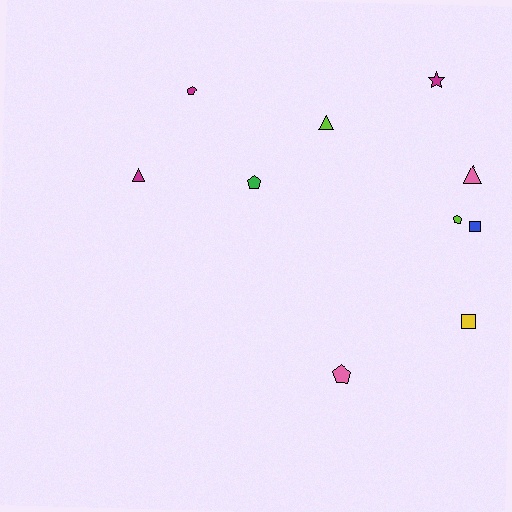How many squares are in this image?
There are 2 squares.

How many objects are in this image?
There are 10 objects.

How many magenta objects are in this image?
There are 3 magenta objects.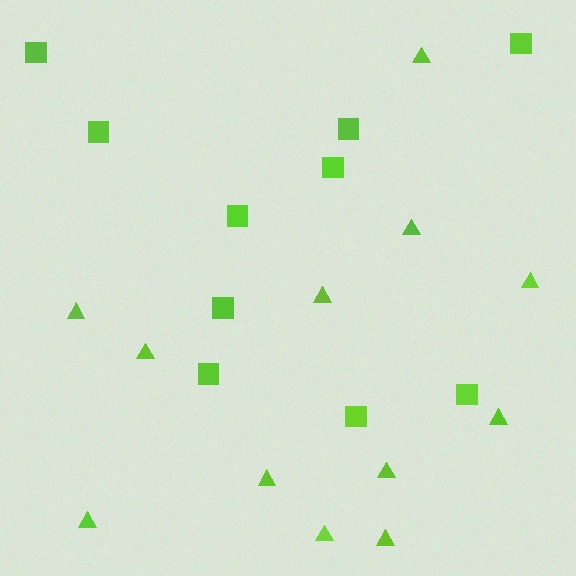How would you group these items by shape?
There are 2 groups: one group of squares (10) and one group of triangles (12).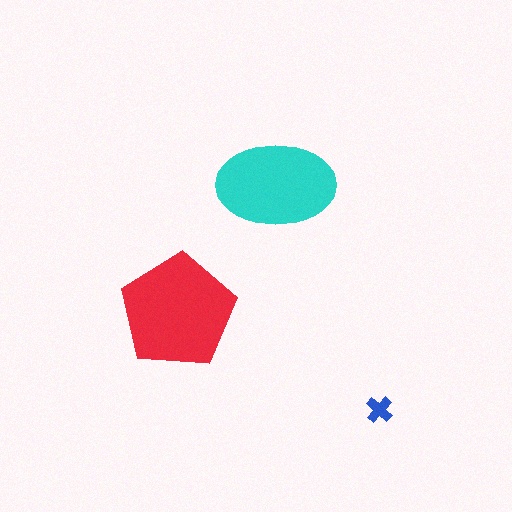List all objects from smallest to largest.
The blue cross, the cyan ellipse, the red pentagon.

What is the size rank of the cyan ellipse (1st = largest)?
2nd.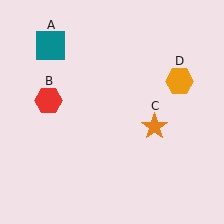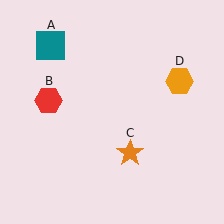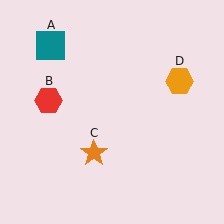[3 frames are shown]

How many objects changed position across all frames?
1 object changed position: orange star (object C).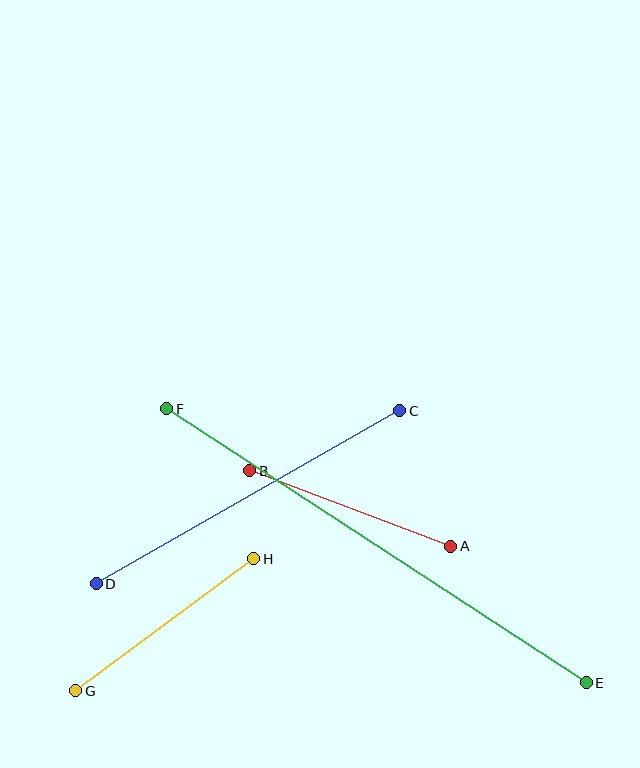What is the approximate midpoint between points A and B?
The midpoint is at approximately (350, 509) pixels.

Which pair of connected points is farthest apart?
Points E and F are farthest apart.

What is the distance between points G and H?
The distance is approximately 222 pixels.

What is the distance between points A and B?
The distance is approximately 215 pixels.